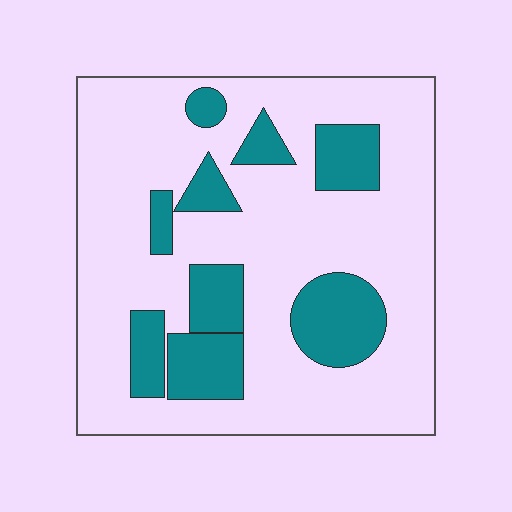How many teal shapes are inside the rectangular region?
9.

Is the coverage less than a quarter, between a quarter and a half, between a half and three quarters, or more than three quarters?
Less than a quarter.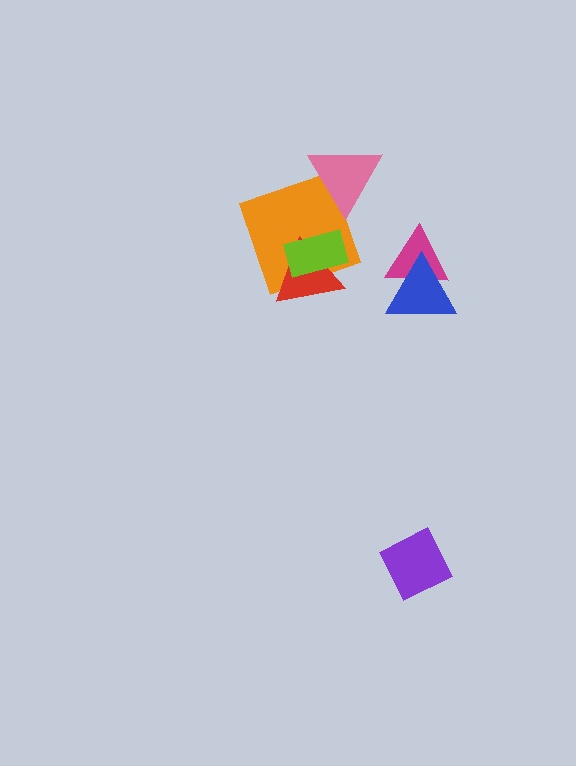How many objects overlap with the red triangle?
2 objects overlap with the red triangle.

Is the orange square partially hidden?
Yes, it is partially covered by another shape.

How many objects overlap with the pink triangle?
1 object overlaps with the pink triangle.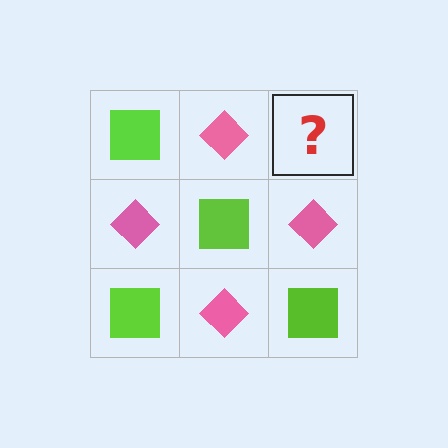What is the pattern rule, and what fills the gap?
The rule is that it alternates lime square and pink diamond in a checkerboard pattern. The gap should be filled with a lime square.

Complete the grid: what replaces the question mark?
The question mark should be replaced with a lime square.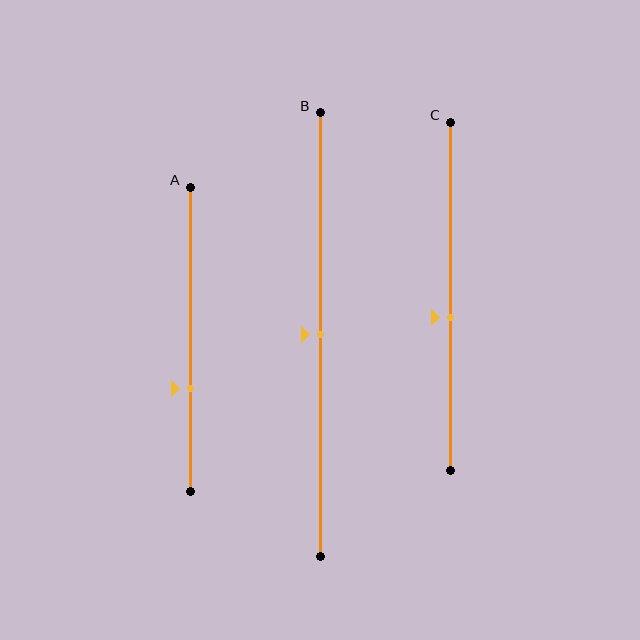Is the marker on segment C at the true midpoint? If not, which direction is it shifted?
No, the marker on segment C is shifted downward by about 6% of the segment length.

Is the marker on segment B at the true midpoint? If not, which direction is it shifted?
Yes, the marker on segment B is at the true midpoint.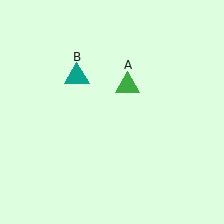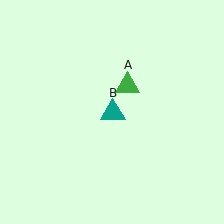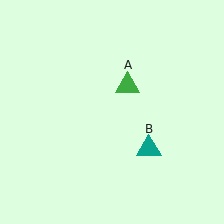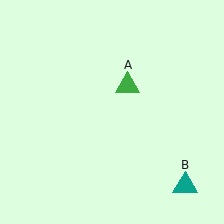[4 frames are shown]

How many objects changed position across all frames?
1 object changed position: teal triangle (object B).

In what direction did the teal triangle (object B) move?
The teal triangle (object B) moved down and to the right.